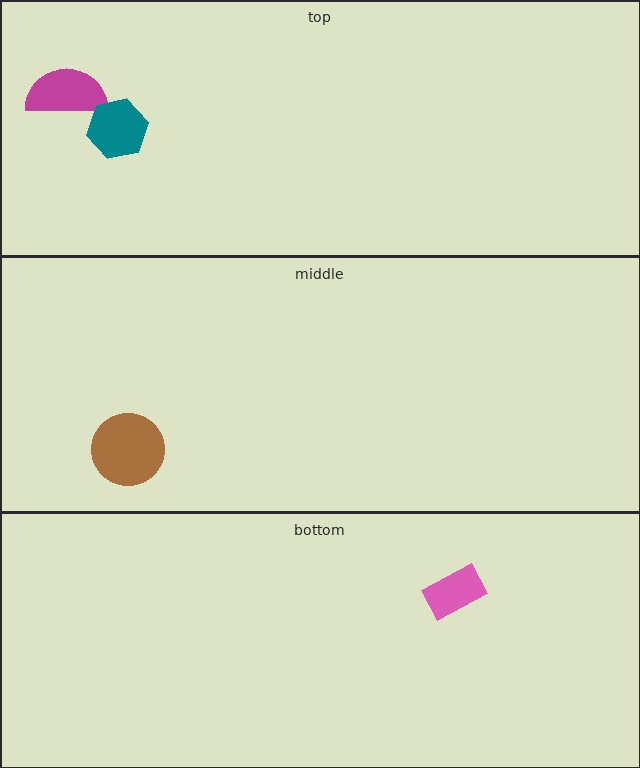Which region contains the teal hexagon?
The top region.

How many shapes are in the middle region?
1.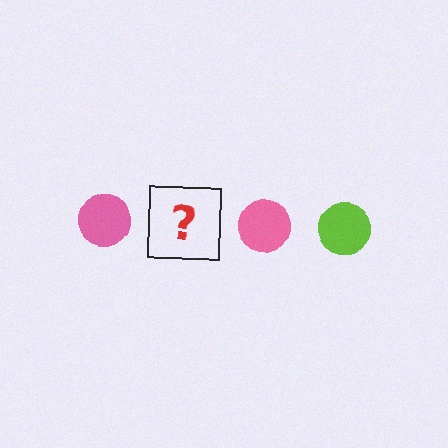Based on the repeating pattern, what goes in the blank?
The blank should be a lime circle.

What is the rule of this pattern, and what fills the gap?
The rule is that the pattern cycles through pink, lime circles. The gap should be filled with a lime circle.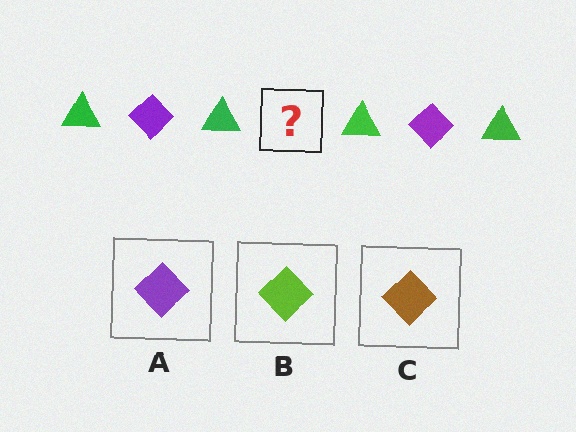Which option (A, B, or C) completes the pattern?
A.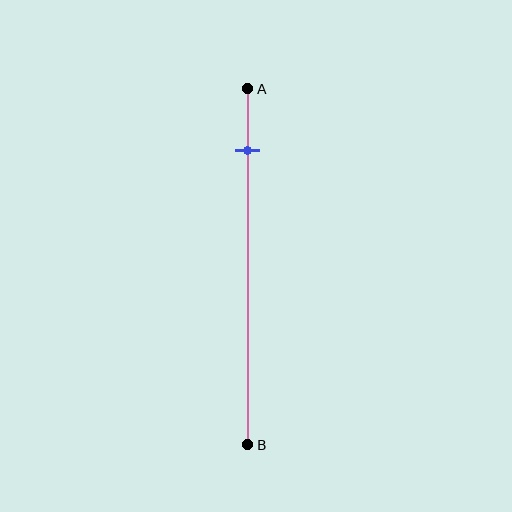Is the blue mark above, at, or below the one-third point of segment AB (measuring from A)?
The blue mark is above the one-third point of segment AB.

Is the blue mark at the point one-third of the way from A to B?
No, the mark is at about 15% from A, not at the 33% one-third point.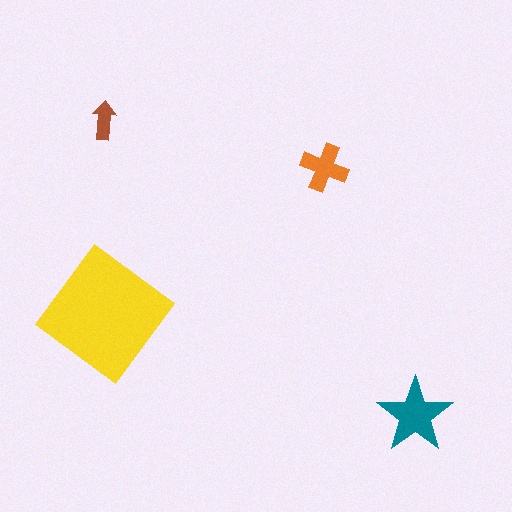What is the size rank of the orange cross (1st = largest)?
3rd.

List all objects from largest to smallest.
The yellow diamond, the teal star, the orange cross, the brown arrow.